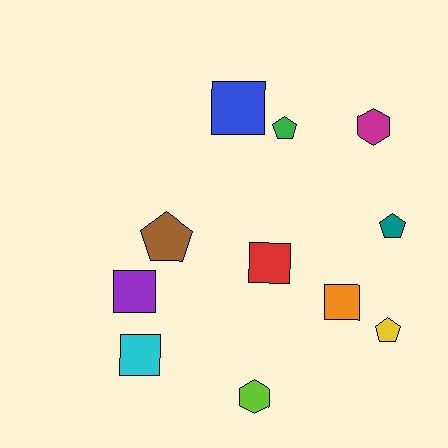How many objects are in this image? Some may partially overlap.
There are 11 objects.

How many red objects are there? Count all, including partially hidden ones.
There is 1 red object.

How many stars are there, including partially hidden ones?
There are no stars.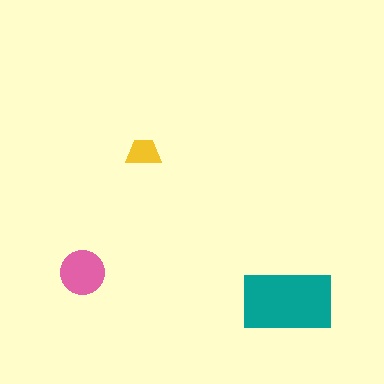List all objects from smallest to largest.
The yellow trapezoid, the pink circle, the teal rectangle.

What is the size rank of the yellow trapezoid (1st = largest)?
3rd.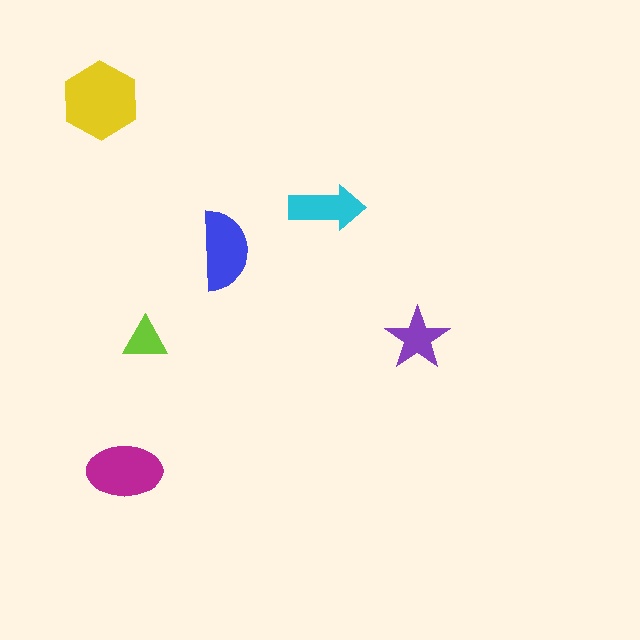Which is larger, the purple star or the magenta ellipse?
The magenta ellipse.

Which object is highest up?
The yellow hexagon is topmost.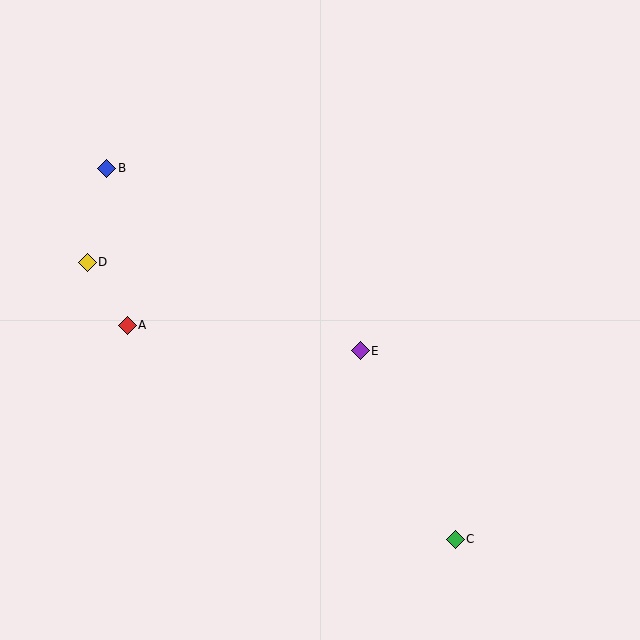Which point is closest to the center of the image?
Point E at (360, 351) is closest to the center.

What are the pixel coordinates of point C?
Point C is at (455, 539).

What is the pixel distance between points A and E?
The distance between A and E is 234 pixels.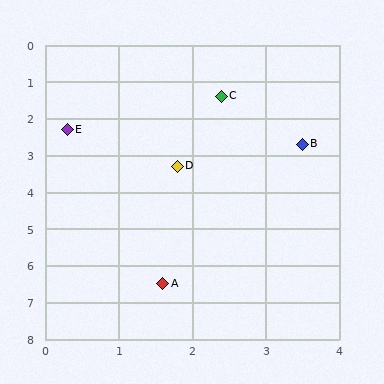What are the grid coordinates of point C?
Point C is at approximately (2.4, 1.4).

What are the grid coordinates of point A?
Point A is at approximately (1.6, 6.5).